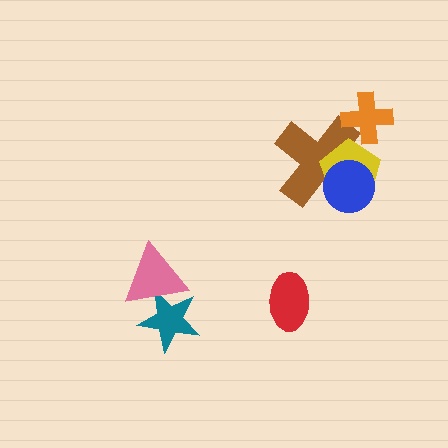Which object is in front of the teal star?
The pink triangle is in front of the teal star.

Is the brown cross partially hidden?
Yes, it is partially covered by another shape.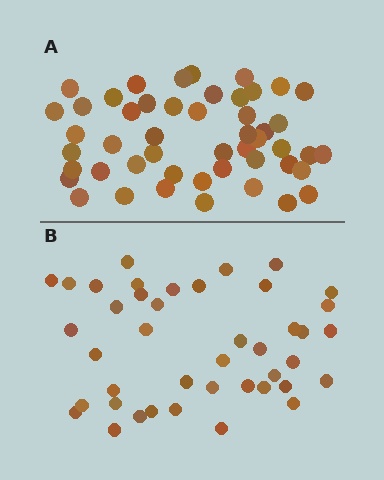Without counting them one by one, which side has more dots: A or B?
Region A (the top region) has more dots.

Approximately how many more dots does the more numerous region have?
Region A has roughly 8 or so more dots than region B.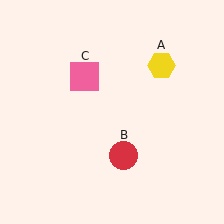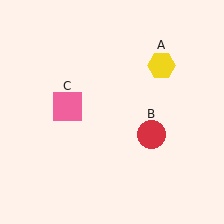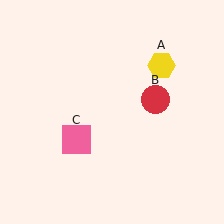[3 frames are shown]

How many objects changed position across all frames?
2 objects changed position: red circle (object B), pink square (object C).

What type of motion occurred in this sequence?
The red circle (object B), pink square (object C) rotated counterclockwise around the center of the scene.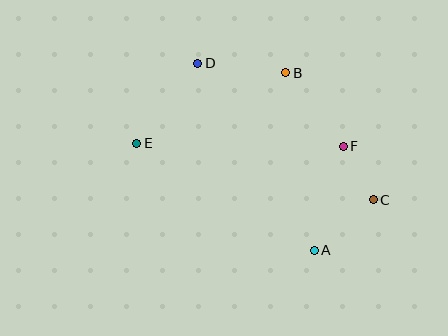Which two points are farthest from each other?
Points C and E are farthest from each other.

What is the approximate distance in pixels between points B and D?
The distance between B and D is approximately 89 pixels.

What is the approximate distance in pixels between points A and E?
The distance between A and E is approximately 207 pixels.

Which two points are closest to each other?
Points C and F are closest to each other.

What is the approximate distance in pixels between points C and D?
The distance between C and D is approximately 223 pixels.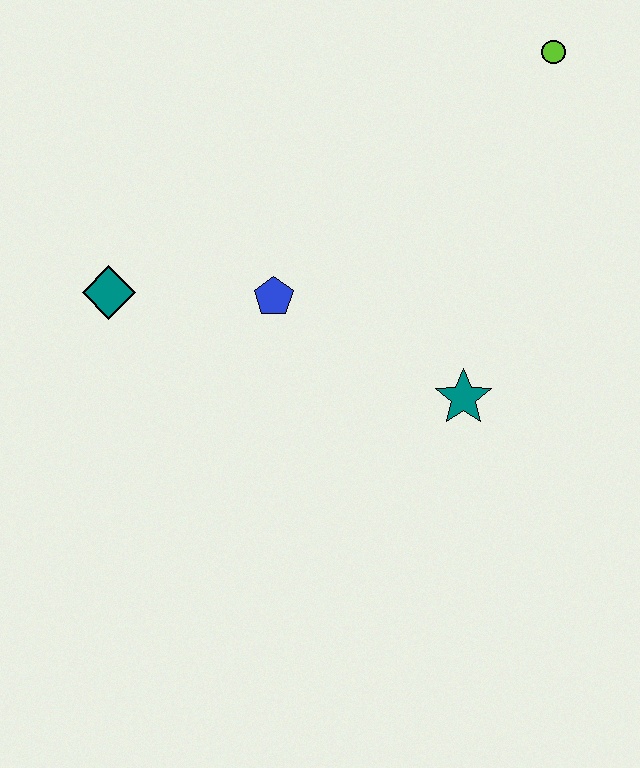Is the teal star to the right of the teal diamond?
Yes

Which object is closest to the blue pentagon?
The teal diamond is closest to the blue pentagon.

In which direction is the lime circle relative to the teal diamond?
The lime circle is to the right of the teal diamond.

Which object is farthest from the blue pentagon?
The lime circle is farthest from the blue pentagon.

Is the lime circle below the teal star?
No